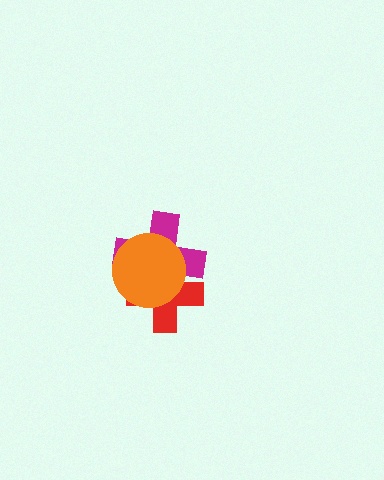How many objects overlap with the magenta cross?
2 objects overlap with the magenta cross.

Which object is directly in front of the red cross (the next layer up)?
The magenta cross is directly in front of the red cross.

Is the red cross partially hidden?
Yes, it is partially covered by another shape.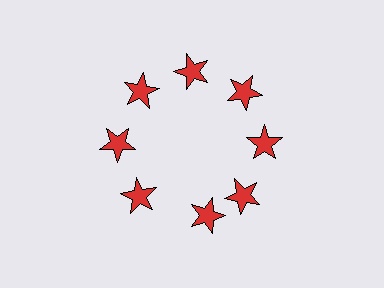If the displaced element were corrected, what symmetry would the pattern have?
It would have 8-fold rotational symmetry — the pattern would map onto itself every 45 degrees.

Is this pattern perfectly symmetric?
No. The 8 red stars are arranged in a ring, but one element near the 6 o'clock position is rotated out of alignment along the ring, breaking the 8-fold rotational symmetry.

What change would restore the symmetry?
The symmetry would be restored by rotating it back into even spacing with its neighbors so that all 8 stars sit at equal angles and equal distance from the center.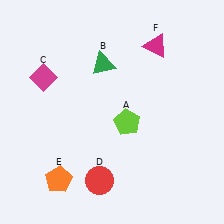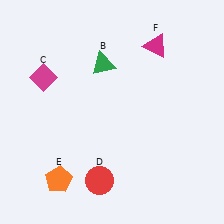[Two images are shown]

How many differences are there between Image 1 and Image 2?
There is 1 difference between the two images.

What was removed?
The lime pentagon (A) was removed in Image 2.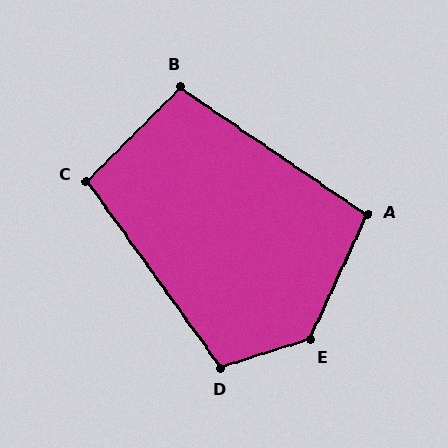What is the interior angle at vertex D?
Approximately 108 degrees (obtuse).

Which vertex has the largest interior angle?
E, at approximately 132 degrees.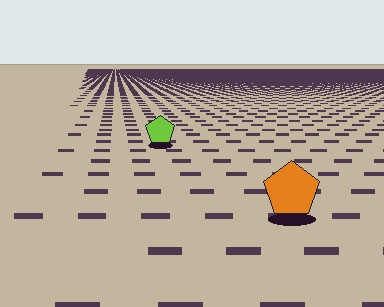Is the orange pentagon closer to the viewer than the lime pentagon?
Yes. The orange pentagon is closer — you can tell from the texture gradient: the ground texture is coarser near it.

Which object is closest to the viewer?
The orange pentagon is closest. The texture marks near it are larger and more spread out.